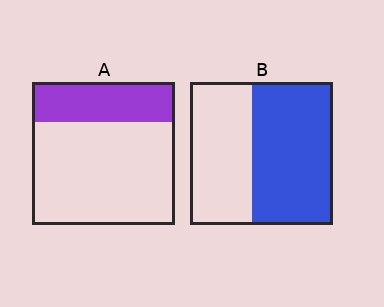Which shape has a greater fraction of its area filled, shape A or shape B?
Shape B.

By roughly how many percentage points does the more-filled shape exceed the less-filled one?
By roughly 30 percentage points (B over A).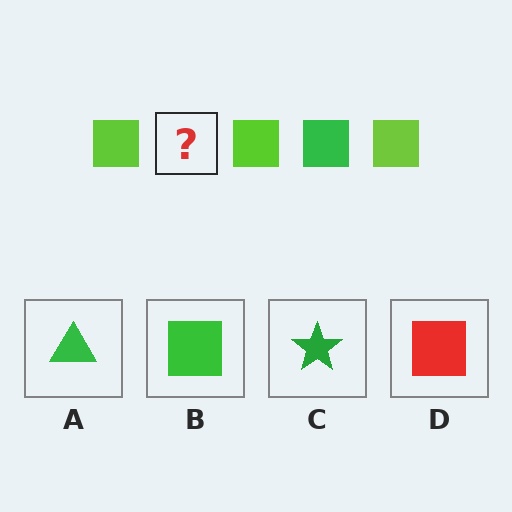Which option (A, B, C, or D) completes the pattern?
B.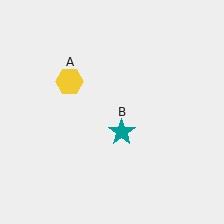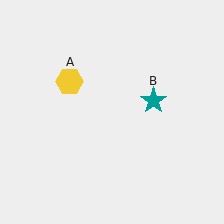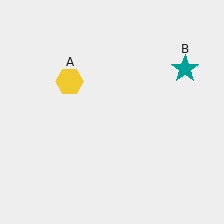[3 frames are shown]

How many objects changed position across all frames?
1 object changed position: teal star (object B).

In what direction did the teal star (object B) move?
The teal star (object B) moved up and to the right.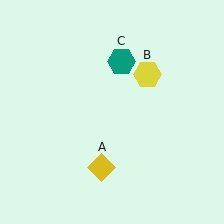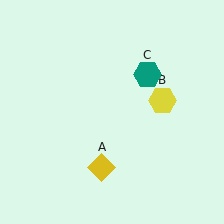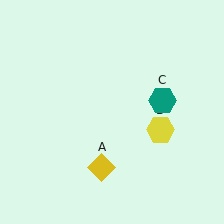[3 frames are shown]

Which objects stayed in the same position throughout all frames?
Yellow diamond (object A) remained stationary.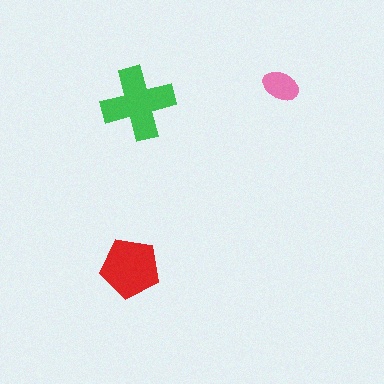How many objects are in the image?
There are 3 objects in the image.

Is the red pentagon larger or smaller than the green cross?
Smaller.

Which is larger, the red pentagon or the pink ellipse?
The red pentagon.